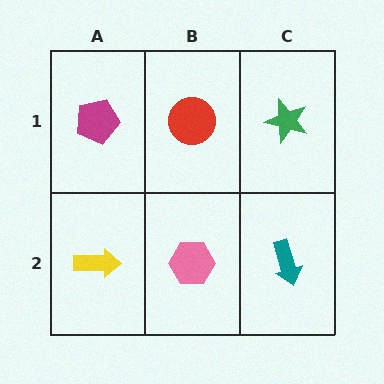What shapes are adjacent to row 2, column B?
A red circle (row 1, column B), a yellow arrow (row 2, column A), a teal arrow (row 2, column C).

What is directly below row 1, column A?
A yellow arrow.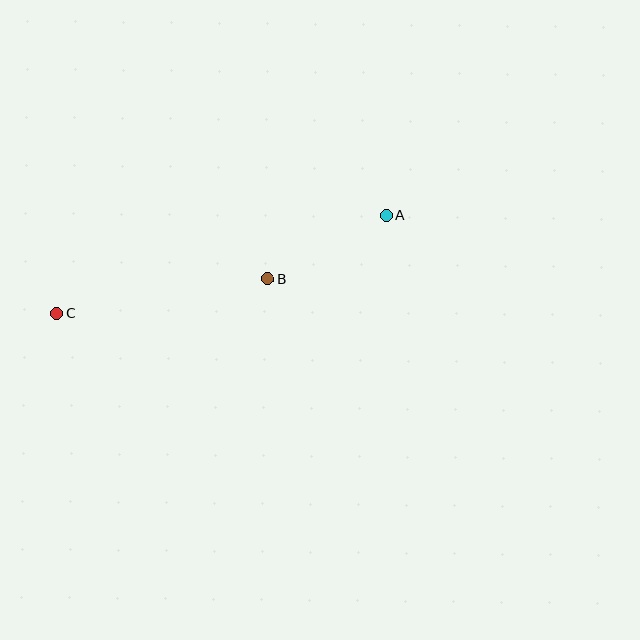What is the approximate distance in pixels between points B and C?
The distance between B and C is approximately 214 pixels.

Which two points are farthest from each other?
Points A and C are farthest from each other.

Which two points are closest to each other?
Points A and B are closest to each other.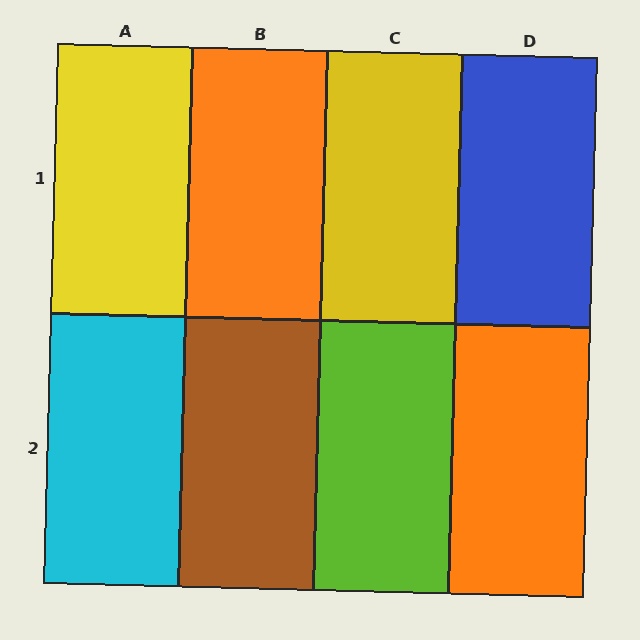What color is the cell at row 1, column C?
Yellow.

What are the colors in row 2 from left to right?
Cyan, brown, lime, orange.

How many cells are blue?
1 cell is blue.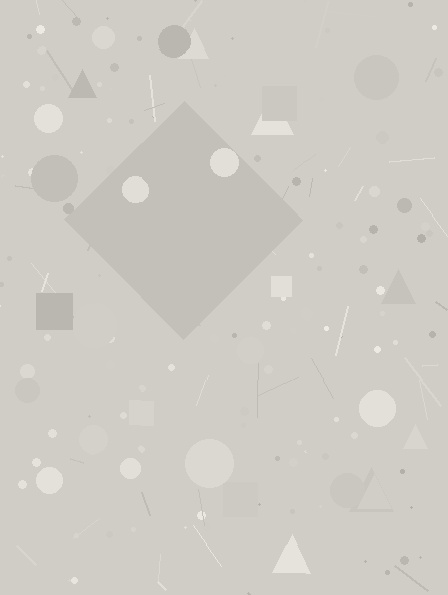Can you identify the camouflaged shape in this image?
The camouflaged shape is a diamond.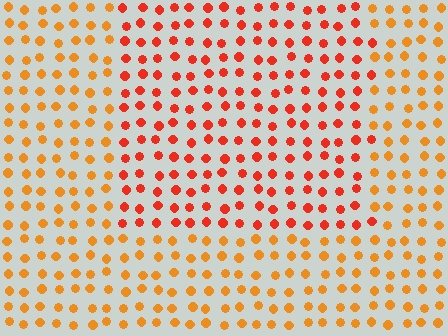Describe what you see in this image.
The image is filled with small orange elements in a uniform arrangement. A rectangle-shaped region is visible where the elements are tinted to a slightly different hue, forming a subtle color boundary.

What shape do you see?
I see a rectangle.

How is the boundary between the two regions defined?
The boundary is defined purely by a slight shift in hue (about 28 degrees). Spacing, size, and orientation are identical on both sides.